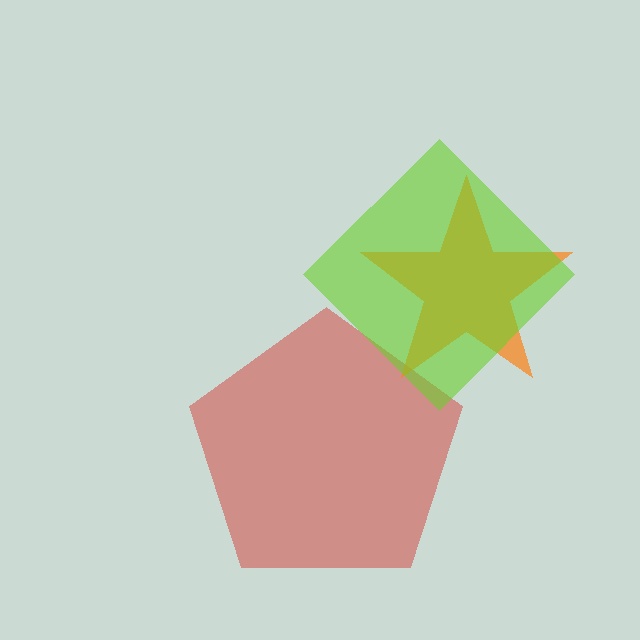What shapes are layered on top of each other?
The layered shapes are: a red pentagon, an orange star, a lime diamond.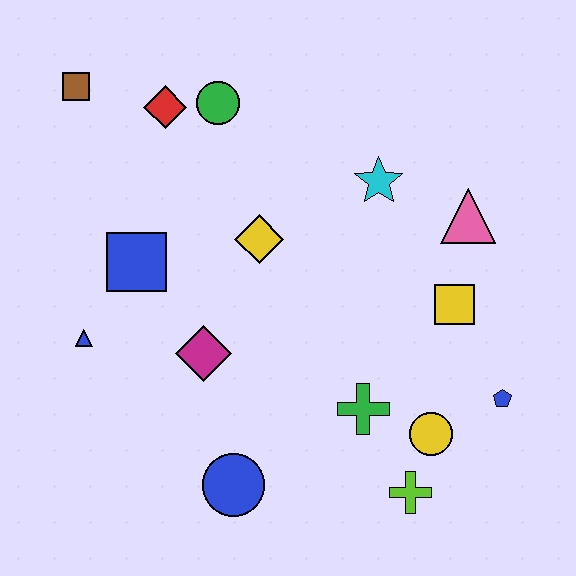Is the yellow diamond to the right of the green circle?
Yes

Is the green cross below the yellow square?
Yes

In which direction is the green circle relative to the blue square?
The green circle is above the blue square.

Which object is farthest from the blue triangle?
The blue pentagon is farthest from the blue triangle.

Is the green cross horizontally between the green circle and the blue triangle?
No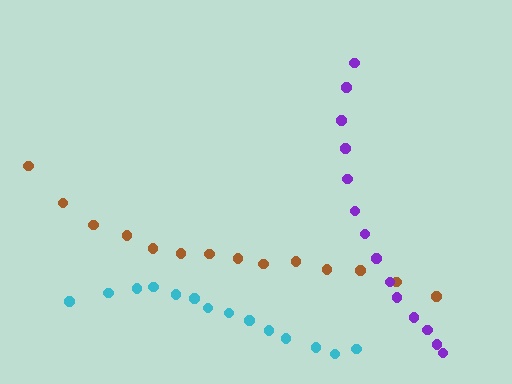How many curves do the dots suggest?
There are 3 distinct paths.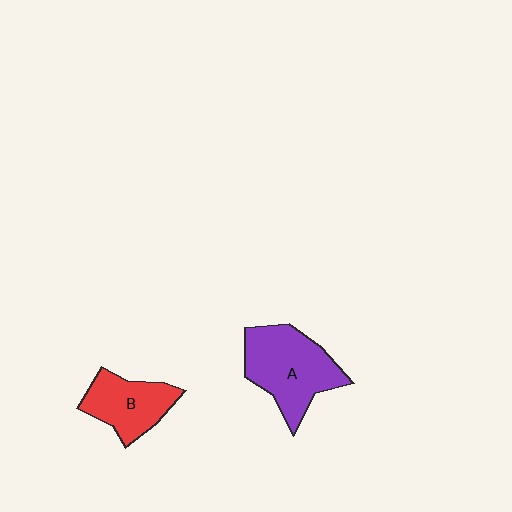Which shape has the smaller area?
Shape B (red).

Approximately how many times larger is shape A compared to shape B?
Approximately 1.4 times.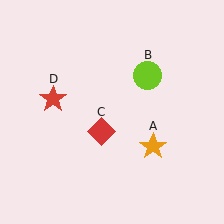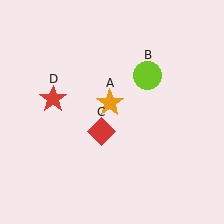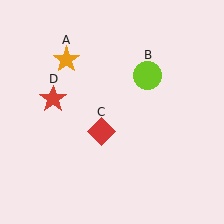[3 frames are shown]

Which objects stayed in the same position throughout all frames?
Lime circle (object B) and red diamond (object C) and red star (object D) remained stationary.